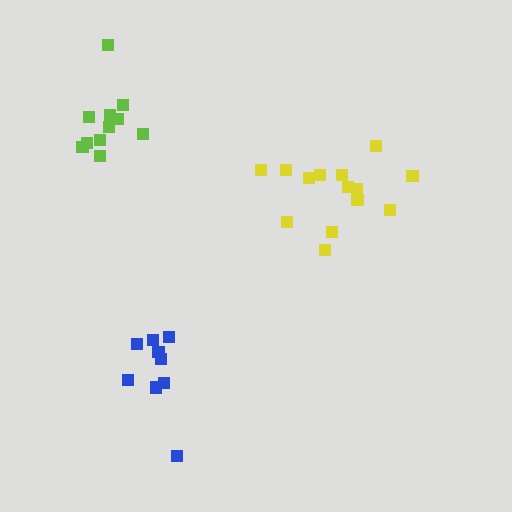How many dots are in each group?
Group 1: 9 dots, Group 2: 14 dots, Group 3: 11 dots (34 total).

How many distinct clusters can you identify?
There are 3 distinct clusters.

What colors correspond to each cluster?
The clusters are colored: blue, yellow, lime.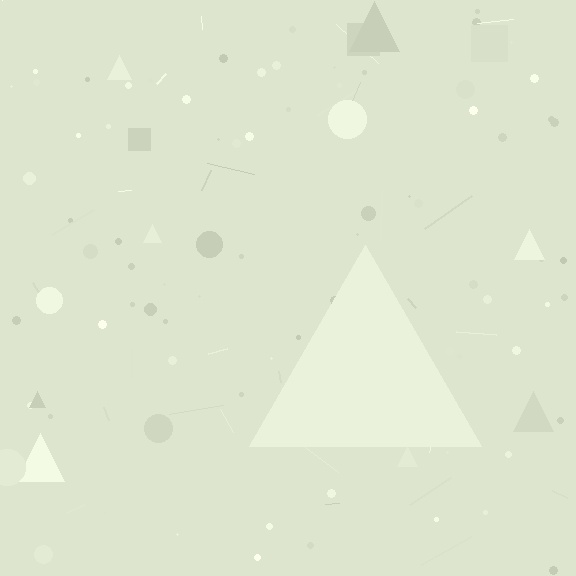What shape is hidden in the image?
A triangle is hidden in the image.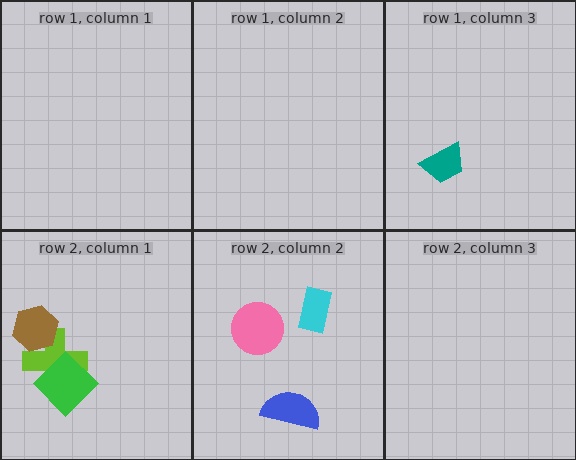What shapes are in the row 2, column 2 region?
The blue semicircle, the pink circle, the cyan rectangle.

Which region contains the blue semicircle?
The row 2, column 2 region.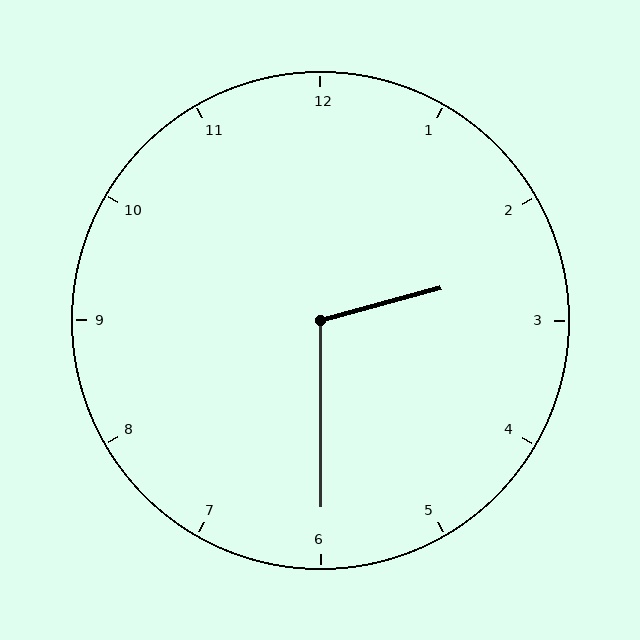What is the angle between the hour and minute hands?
Approximately 105 degrees.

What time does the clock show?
2:30.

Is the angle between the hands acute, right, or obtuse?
It is obtuse.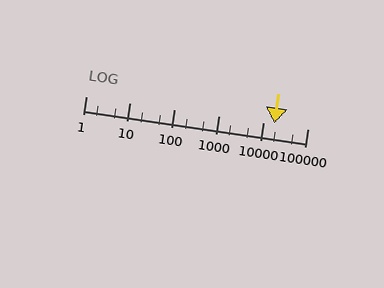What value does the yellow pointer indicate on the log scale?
The pointer indicates approximately 18000.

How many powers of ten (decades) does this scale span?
The scale spans 5 decades, from 1 to 100000.